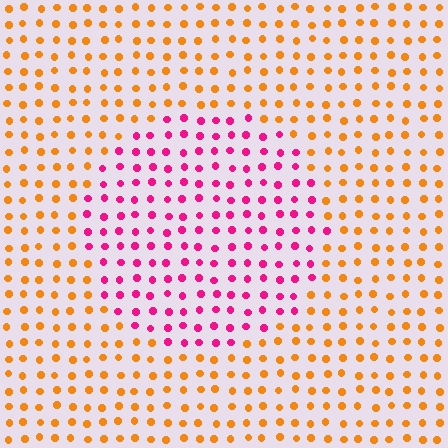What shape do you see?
I see a circle.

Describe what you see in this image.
The image is filled with small orange elements in a uniform arrangement. A circle-shaped region is visible where the elements are tinted to a slightly different hue, forming a subtle color boundary.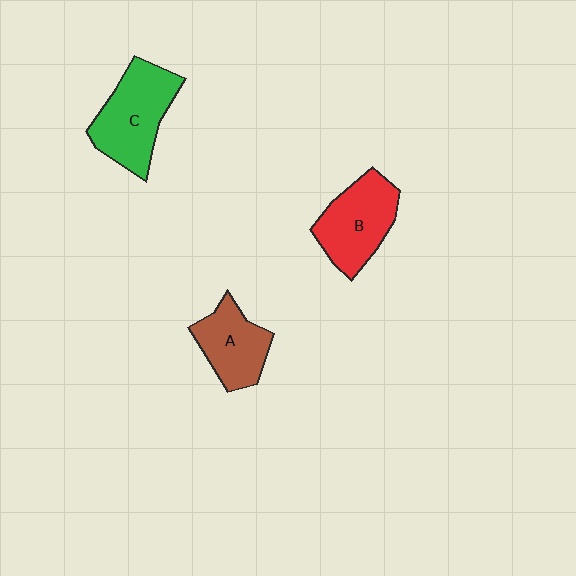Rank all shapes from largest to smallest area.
From largest to smallest: C (green), B (red), A (brown).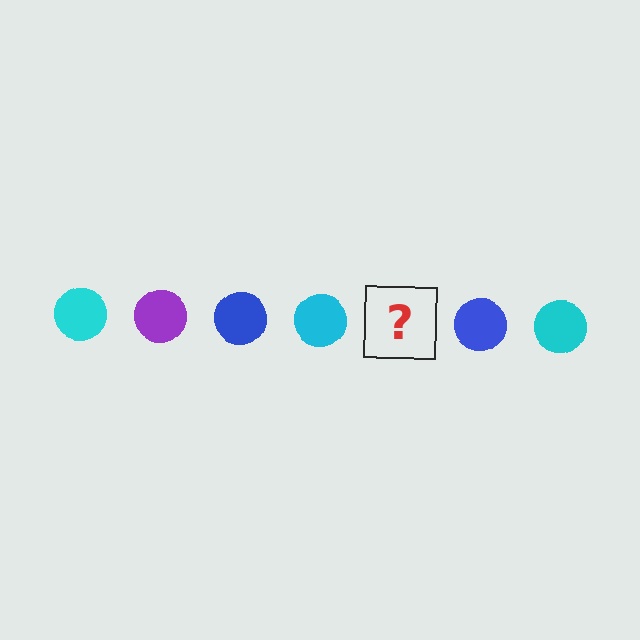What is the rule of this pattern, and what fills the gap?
The rule is that the pattern cycles through cyan, purple, blue circles. The gap should be filled with a purple circle.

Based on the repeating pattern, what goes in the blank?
The blank should be a purple circle.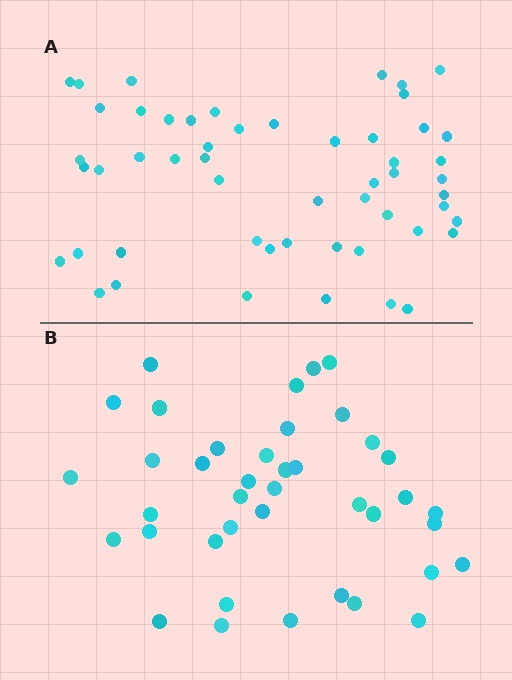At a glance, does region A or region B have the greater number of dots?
Region A (the top region) has more dots.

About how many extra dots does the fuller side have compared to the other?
Region A has approximately 15 more dots than region B.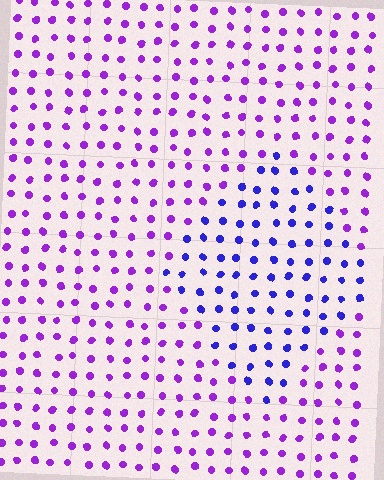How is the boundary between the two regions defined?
The boundary is defined purely by a slight shift in hue (about 38 degrees). Spacing, size, and orientation are identical on both sides.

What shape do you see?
I see a diamond.